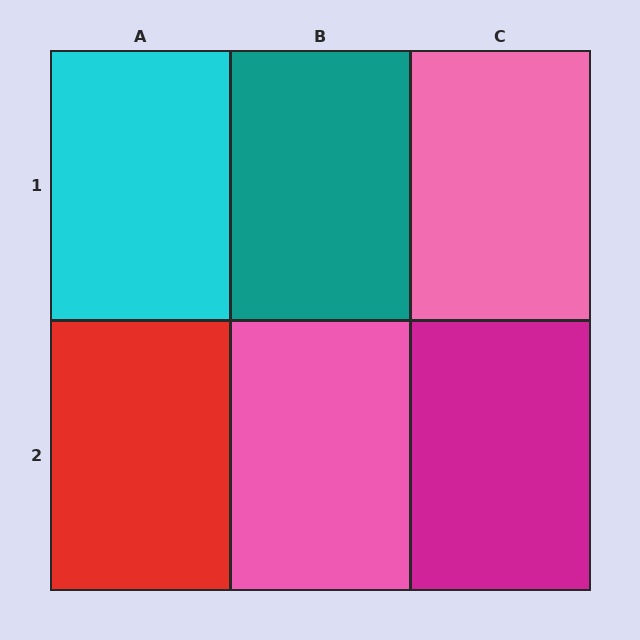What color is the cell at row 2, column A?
Red.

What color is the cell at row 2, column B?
Pink.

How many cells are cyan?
1 cell is cyan.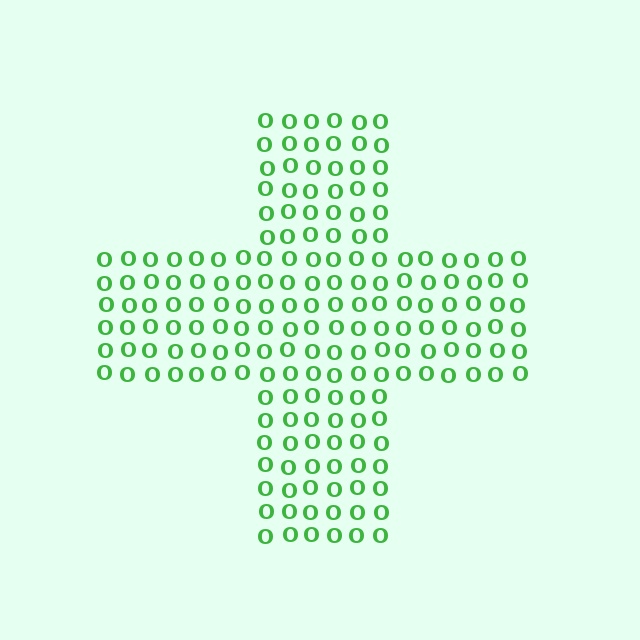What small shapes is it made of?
It is made of small letter O's.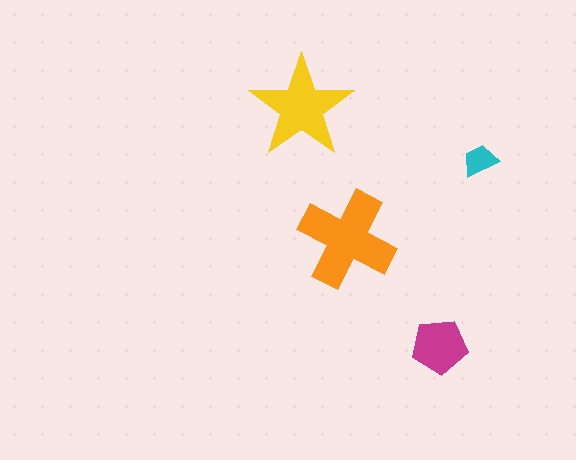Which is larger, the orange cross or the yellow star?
The orange cross.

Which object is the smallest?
The cyan trapezoid.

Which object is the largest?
The orange cross.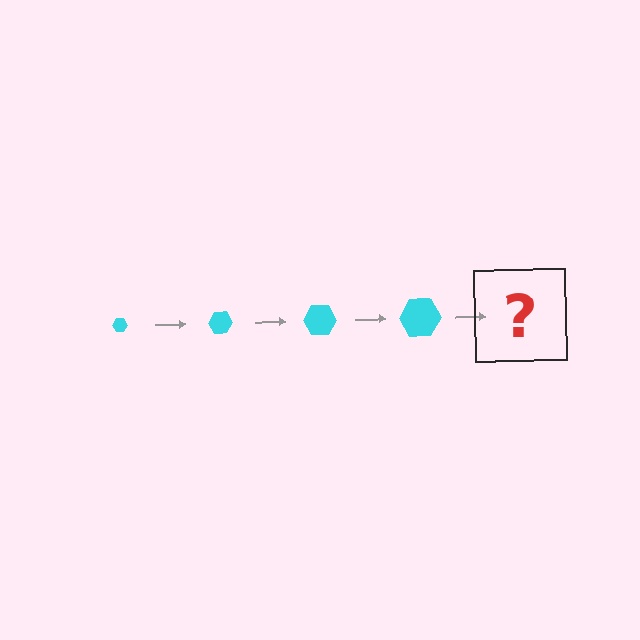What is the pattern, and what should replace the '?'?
The pattern is that the hexagon gets progressively larger each step. The '?' should be a cyan hexagon, larger than the previous one.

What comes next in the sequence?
The next element should be a cyan hexagon, larger than the previous one.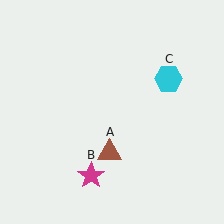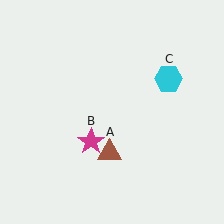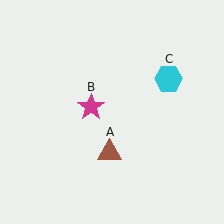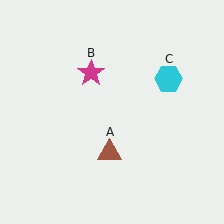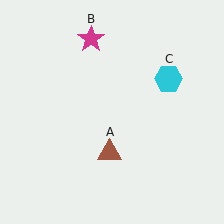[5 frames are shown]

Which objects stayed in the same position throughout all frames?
Brown triangle (object A) and cyan hexagon (object C) remained stationary.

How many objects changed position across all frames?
1 object changed position: magenta star (object B).